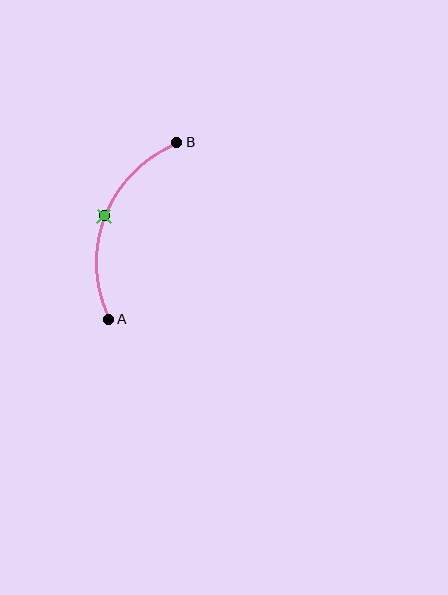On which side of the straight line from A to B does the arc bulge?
The arc bulges to the left of the straight line connecting A and B.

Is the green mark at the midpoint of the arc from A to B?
Yes. The green mark lies on the arc at equal arc-length from both A and B — it is the arc midpoint.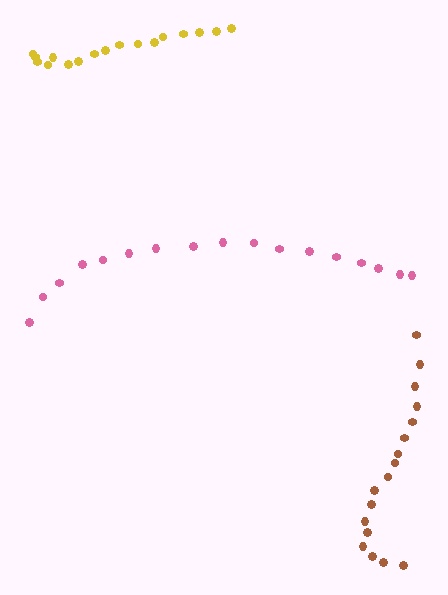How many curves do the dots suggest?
There are 3 distinct paths.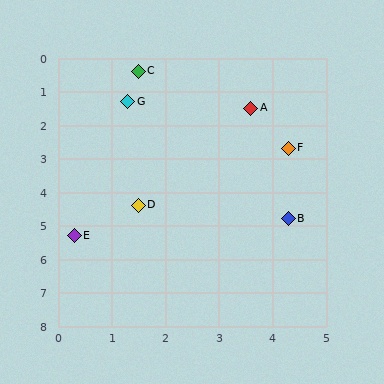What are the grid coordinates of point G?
Point G is at approximately (1.3, 1.3).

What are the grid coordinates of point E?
Point E is at approximately (0.3, 5.3).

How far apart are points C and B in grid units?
Points C and B are about 5.2 grid units apart.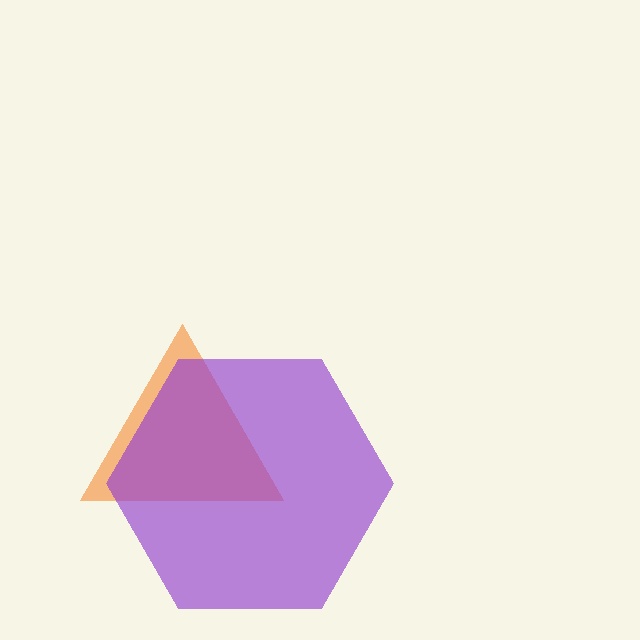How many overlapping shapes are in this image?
There are 2 overlapping shapes in the image.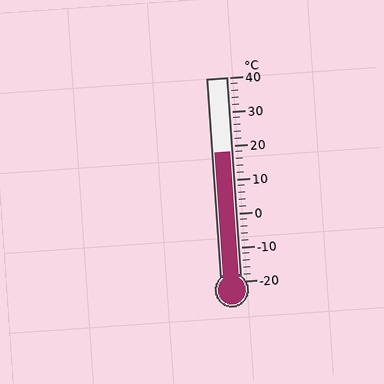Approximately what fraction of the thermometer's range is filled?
The thermometer is filled to approximately 65% of its range.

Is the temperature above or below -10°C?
The temperature is above -10°C.